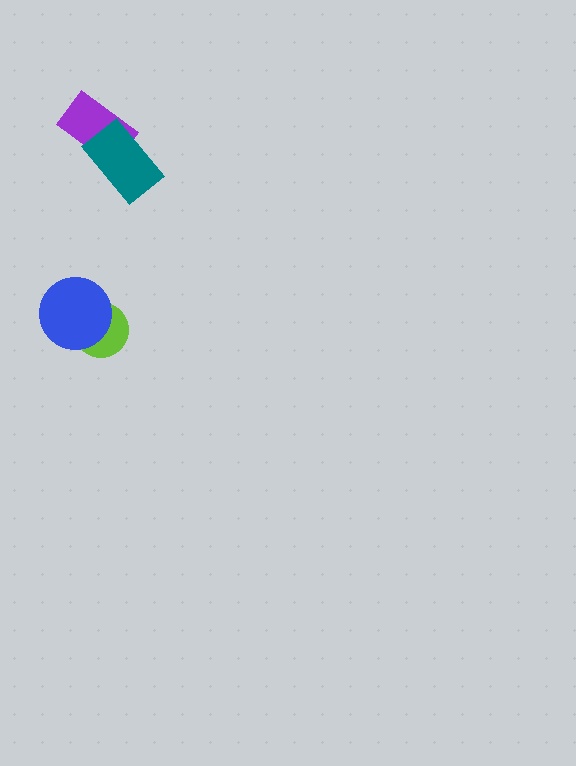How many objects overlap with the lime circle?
1 object overlaps with the lime circle.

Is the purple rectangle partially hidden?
Yes, it is partially covered by another shape.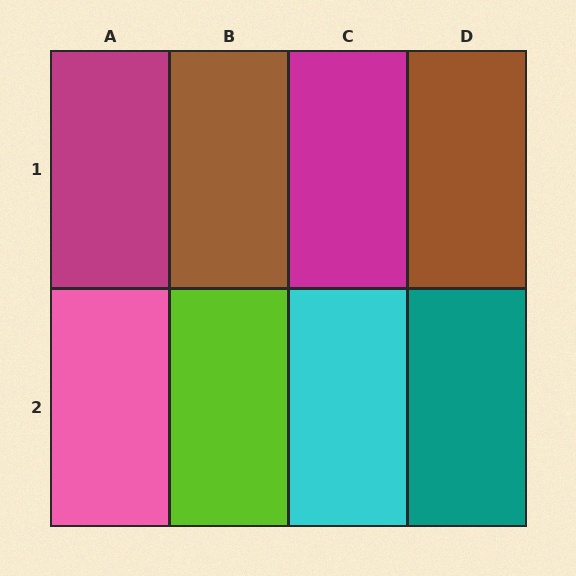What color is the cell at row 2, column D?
Teal.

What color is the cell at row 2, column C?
Cyan.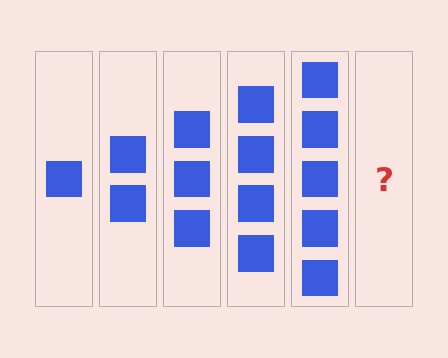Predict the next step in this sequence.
The next step is 6 squares.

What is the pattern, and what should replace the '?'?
The pattern is that each step adds one more square. The '?' should be 6 squares.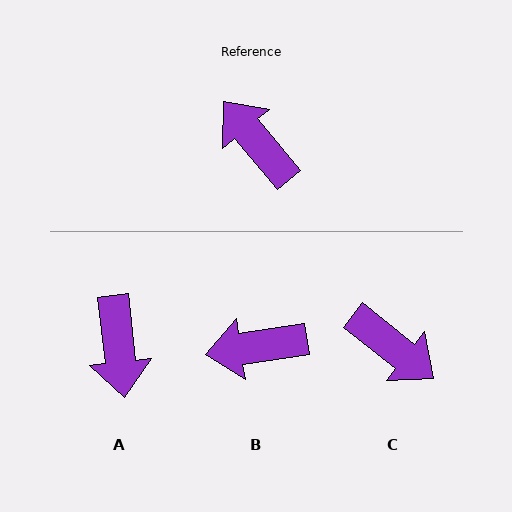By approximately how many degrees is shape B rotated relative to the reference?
Approximately 59 degrees counter-clockwise.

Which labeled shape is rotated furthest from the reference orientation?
C, about 168 degrees away.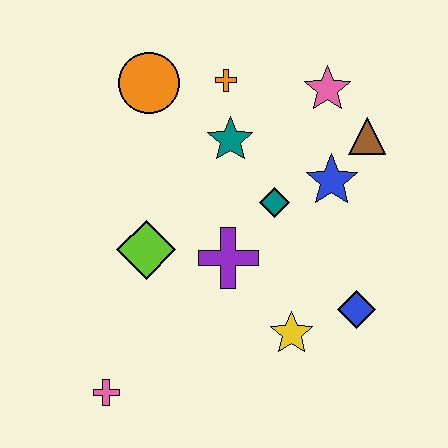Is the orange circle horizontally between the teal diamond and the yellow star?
No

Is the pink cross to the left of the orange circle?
Yes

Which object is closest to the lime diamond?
The purple cross is closest to the lime diamond.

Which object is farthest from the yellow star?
The orange circle is farthest from the yellow star.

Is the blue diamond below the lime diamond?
Yes